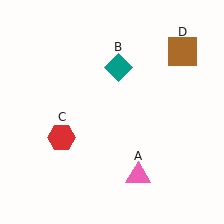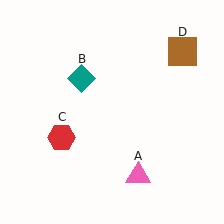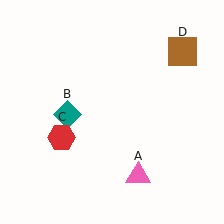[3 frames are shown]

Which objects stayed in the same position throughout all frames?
Pink triangle (object A) and red hexagon (object C) and brown square (object D) remained stationary.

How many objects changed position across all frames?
1 object changed position: teal diamond (object B).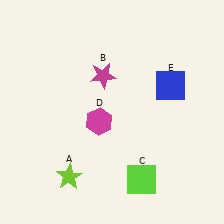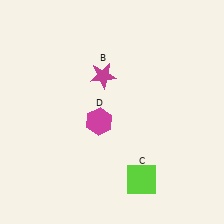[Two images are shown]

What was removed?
The lime star (A), the blue square (E) were removed in Image 2.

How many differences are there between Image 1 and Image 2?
There are 2 differences between the two images.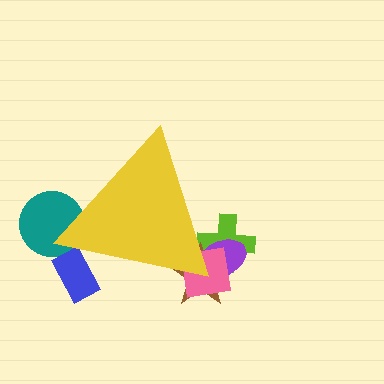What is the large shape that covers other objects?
A yellow triangle.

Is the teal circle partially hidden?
Yes, the teal circle is partially hidden behind the yellow triangle.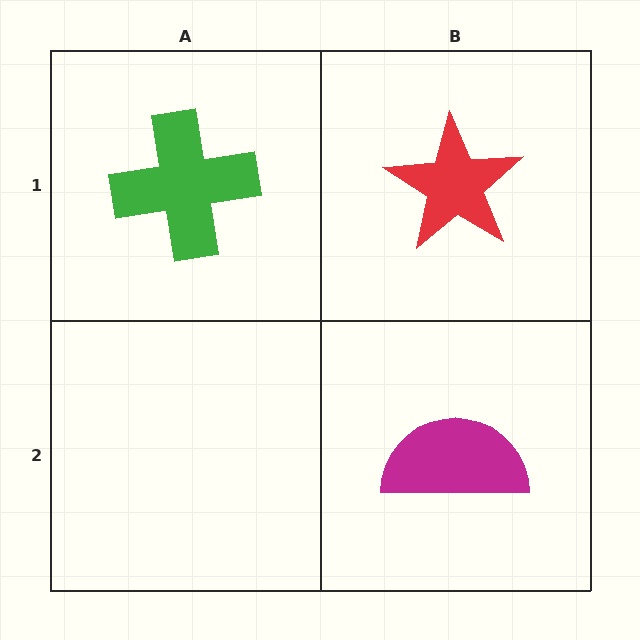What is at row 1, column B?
A red star.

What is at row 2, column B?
A magenta semicircle.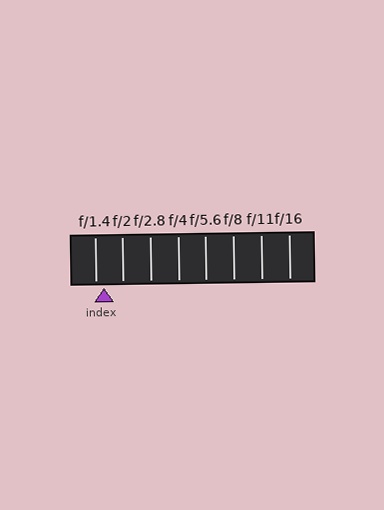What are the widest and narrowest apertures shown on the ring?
The widest aperture shown is f/1.4 and the narrowest is f/16.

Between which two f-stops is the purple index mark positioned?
The index mark is between f/1.4 and f/2.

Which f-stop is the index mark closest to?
The index mark is closest to f/1.4.